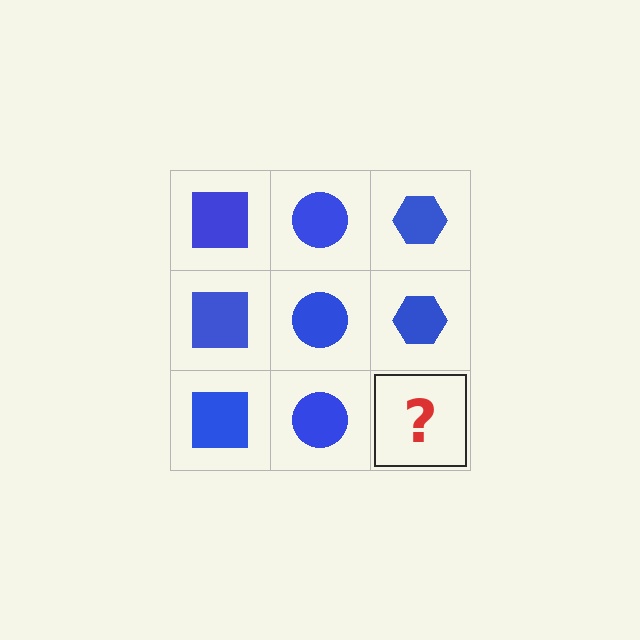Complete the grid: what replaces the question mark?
The question mark should be replaced with a blue hexagon.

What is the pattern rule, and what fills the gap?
The rule is that each column has a consistent shape. The gap should be filled with a blue hexagon.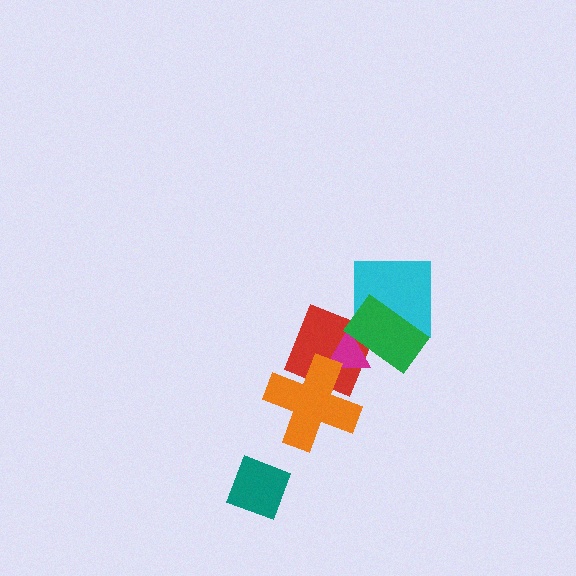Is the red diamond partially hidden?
Yes, it is partially covered by another shape.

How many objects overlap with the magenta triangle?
3 objects overlap with the magenta triangle.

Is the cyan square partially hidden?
Yes, it is partially covered by another shape.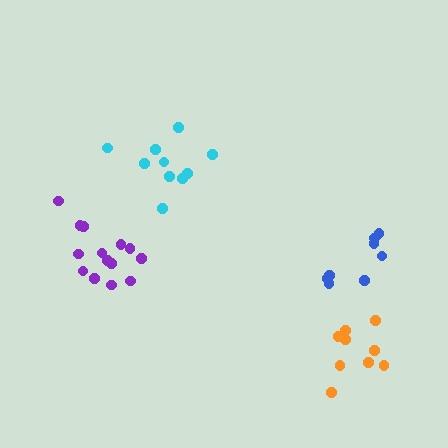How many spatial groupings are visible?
There are 4 spatial groupings.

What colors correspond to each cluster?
The clusters are colored: blue, purple, cyan, orange.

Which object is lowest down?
The orange cluster is bottommost.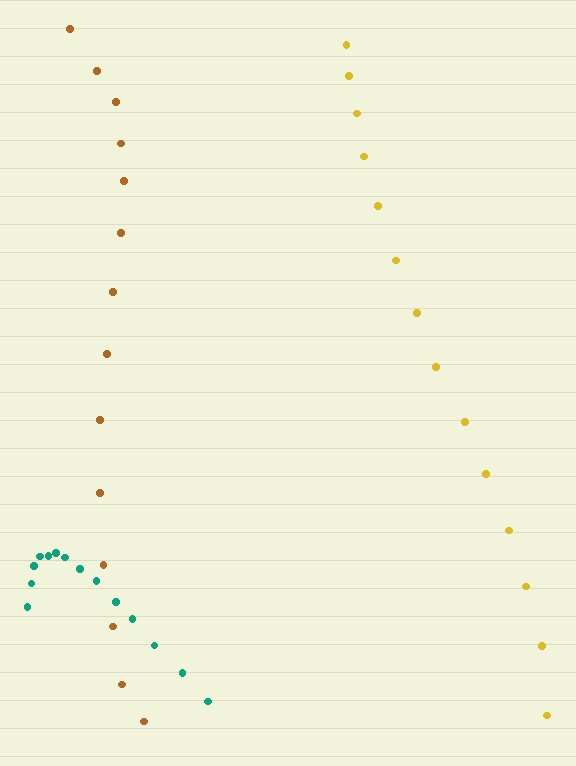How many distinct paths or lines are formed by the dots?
There are 3 distinct paths.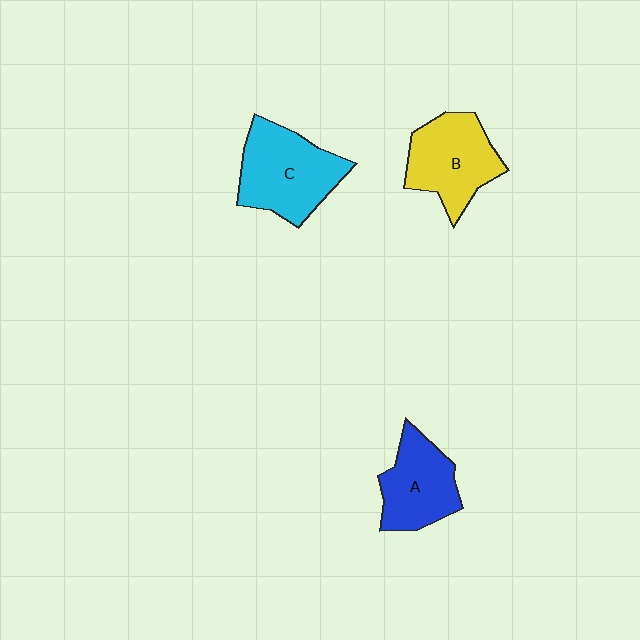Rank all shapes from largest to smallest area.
From largest to smallest: C (cyan), B (yellow), A (blue).